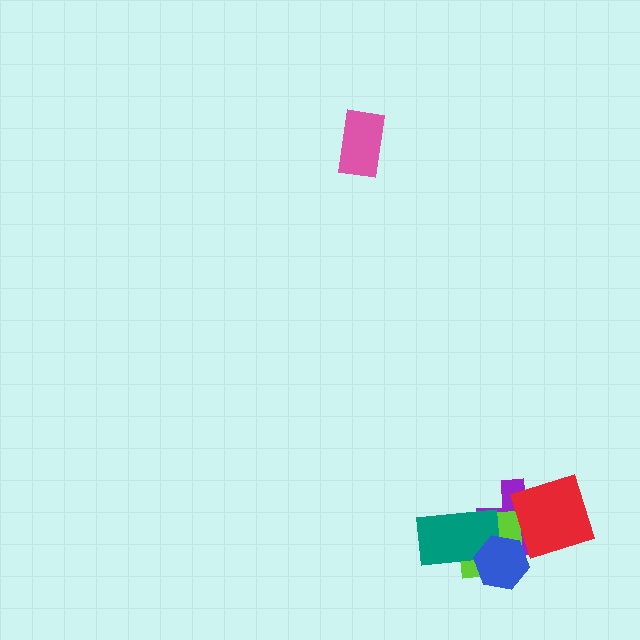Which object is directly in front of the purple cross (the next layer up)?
The lime square is directly in front of the purple cross.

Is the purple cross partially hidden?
Yes, it is partially covered by another shape.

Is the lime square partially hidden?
Yes, it is partially covered by another shape.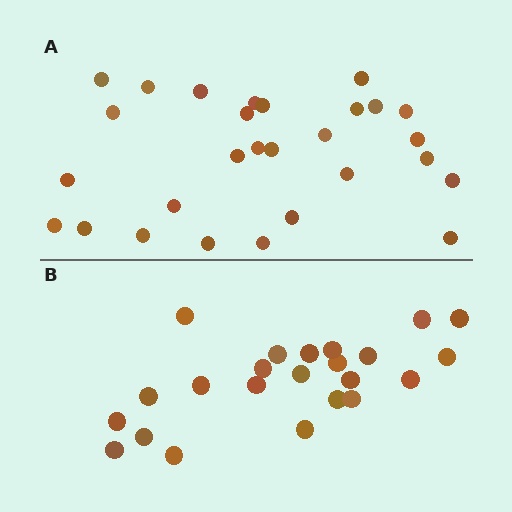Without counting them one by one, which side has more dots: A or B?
Region A (the top region) has more dots.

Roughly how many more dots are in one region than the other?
Region A has about 5 more dots than region B.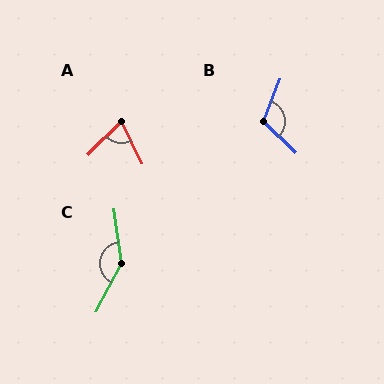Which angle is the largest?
C, at approximately 145 degrees.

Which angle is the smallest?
A, at approximately 71 degrees.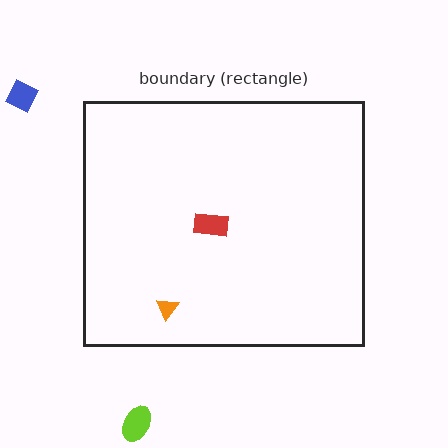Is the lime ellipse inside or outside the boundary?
Outside.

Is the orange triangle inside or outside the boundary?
Inside.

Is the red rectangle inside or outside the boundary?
Inside.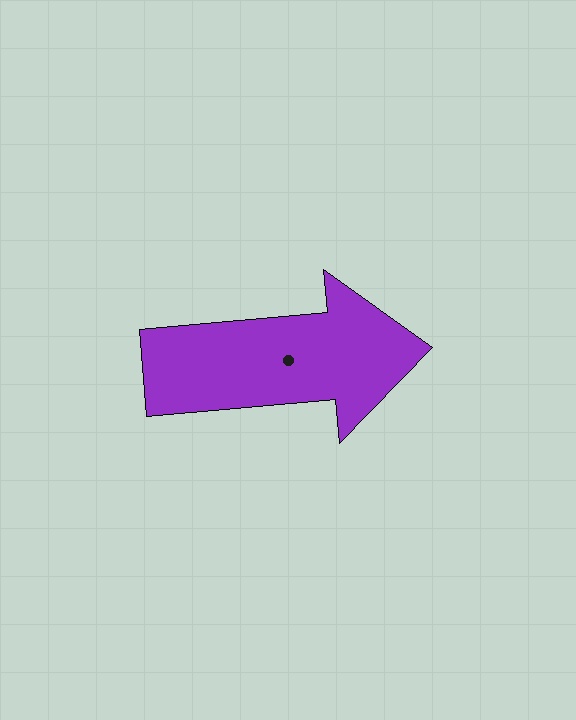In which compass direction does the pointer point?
East.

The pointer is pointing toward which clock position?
Roughly 3 o'clock.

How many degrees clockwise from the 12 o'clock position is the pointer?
Approximately 85 degrees.